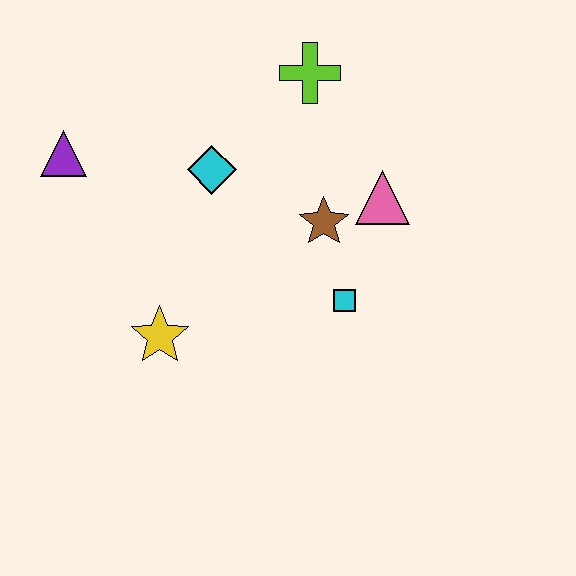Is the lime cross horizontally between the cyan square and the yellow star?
Yes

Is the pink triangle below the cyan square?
No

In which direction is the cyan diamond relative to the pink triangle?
The cyan diamond is to the left of the pink triangle.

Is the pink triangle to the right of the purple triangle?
Yes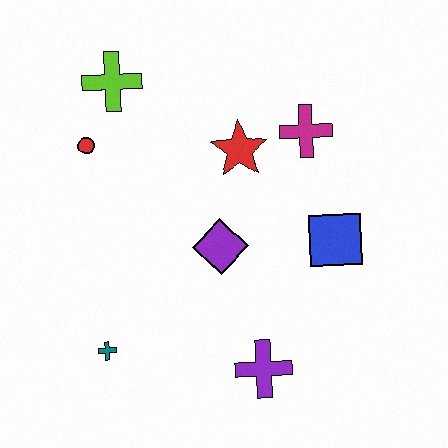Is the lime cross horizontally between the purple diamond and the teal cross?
Yes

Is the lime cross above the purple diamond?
Yes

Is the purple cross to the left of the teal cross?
No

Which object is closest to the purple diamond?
The red star is closest to the purple diamond.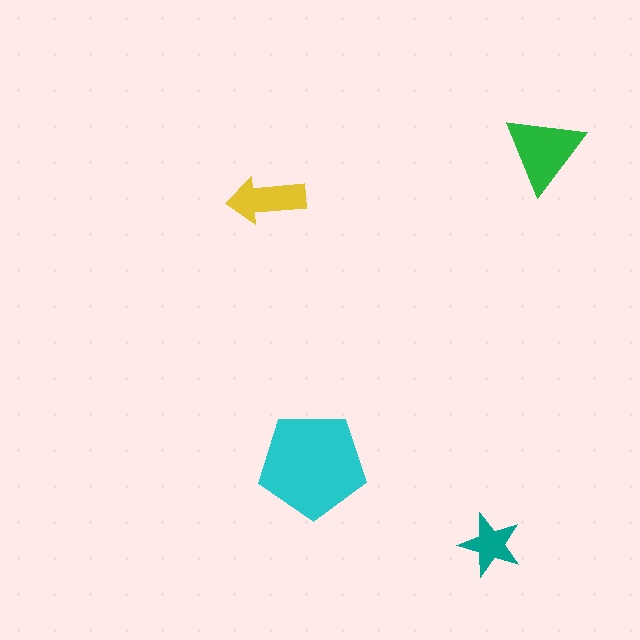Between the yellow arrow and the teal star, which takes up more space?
The yellow arrow.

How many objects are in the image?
There are 4 objects in the image.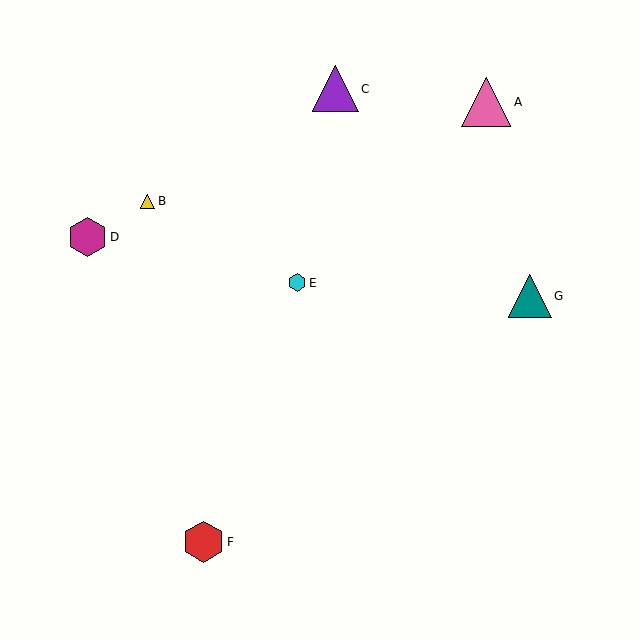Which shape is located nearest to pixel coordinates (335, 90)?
The purple triangle (labeled C) at (335, 89) is nearest to that location.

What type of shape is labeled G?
Shape G is a teal triangle.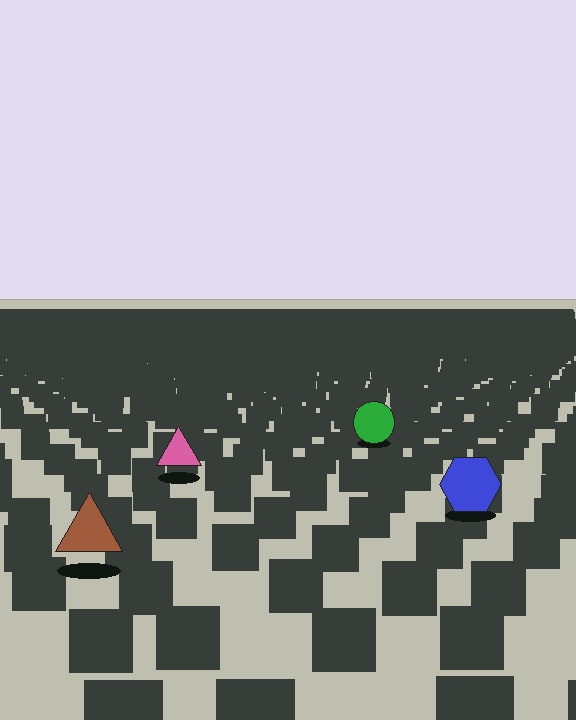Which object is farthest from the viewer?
The green circle is farthest from the viewer. It appears smaller and the ground texture around it is denser.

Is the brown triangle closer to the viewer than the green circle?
Yes. The brown triangle is closer — you can tell from the texture gradient: the ground texture is coarser near it.